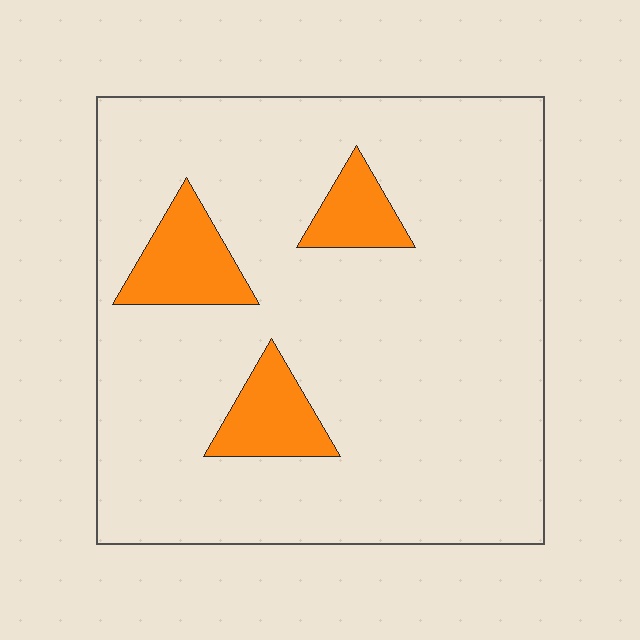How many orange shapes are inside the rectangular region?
3.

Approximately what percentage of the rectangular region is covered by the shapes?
Approximately 10%.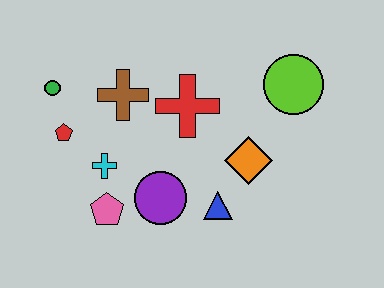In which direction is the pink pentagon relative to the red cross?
The pink pentagon is below the red cross.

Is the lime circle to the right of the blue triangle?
Yes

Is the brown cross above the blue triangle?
Yes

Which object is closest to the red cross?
The brown cross is closest to the red cross.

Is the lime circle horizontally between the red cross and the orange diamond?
No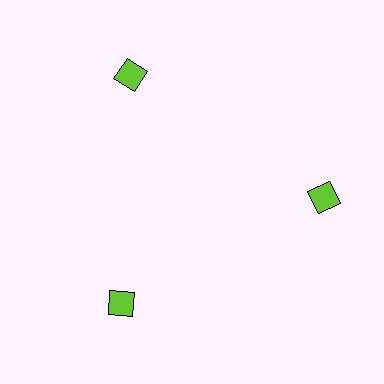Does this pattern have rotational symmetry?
Yes, this pattern has 3-fold rotational symmetry. It looks the same after rotating 120 degrees around the center.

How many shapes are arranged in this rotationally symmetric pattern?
There are 3 shapes, arranged in 3 groups of 1.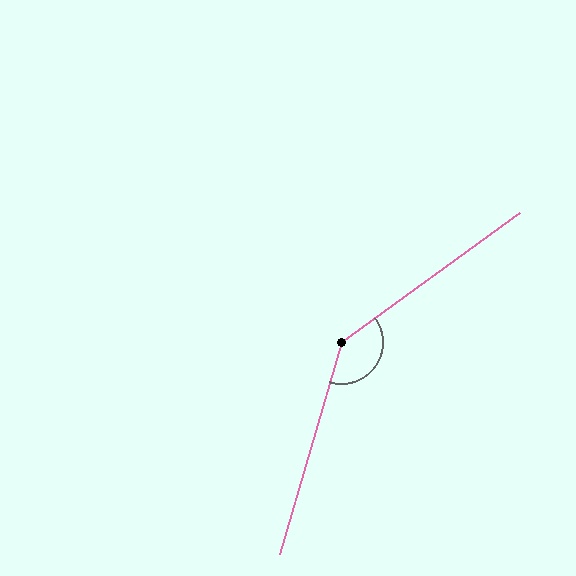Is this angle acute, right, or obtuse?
It is obtuse.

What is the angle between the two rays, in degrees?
Approximately 142 degrees.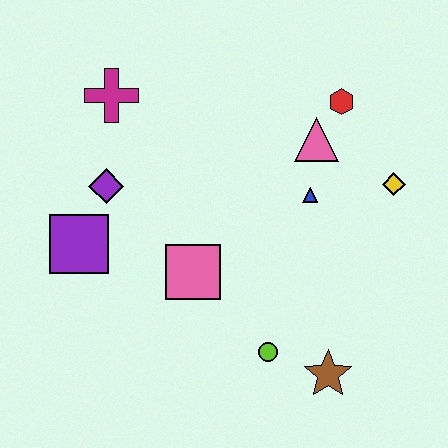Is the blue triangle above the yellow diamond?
No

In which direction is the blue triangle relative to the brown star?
The blue triangle is above the brown star.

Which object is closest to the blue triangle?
The pink triangle is closest to the blue triangle.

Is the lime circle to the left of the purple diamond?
No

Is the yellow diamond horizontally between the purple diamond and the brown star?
No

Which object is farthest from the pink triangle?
The purple square is farthest from the pink triangle.